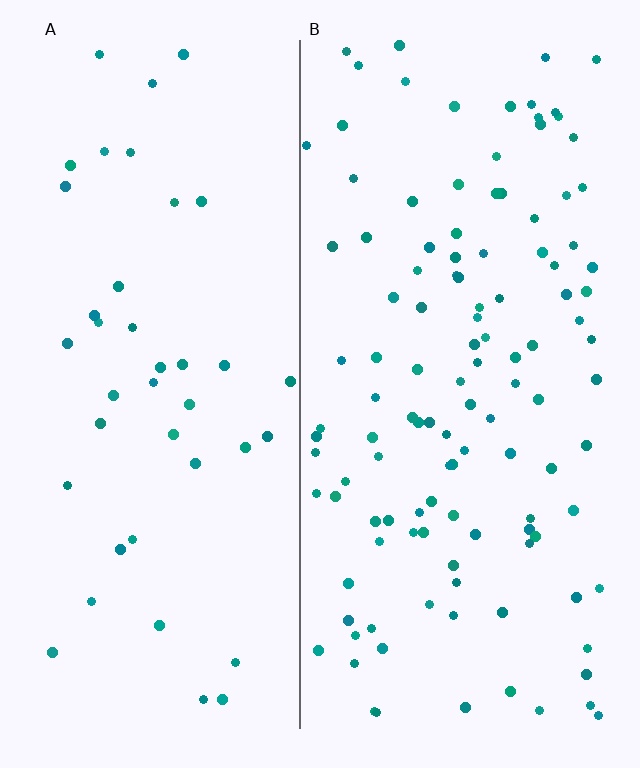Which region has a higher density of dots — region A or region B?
B (the right).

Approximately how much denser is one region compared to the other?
Approximately 2.9× — region B over region A.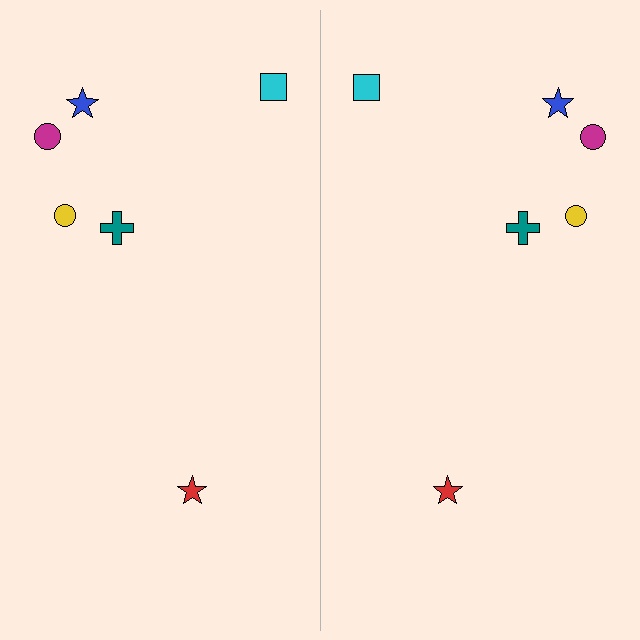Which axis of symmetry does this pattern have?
The pattern has a vertical axis of symmetry running through the center of the image.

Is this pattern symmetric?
Yes, this pattern has bilateral (reflection) symmetry.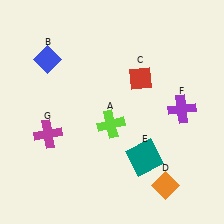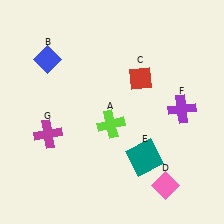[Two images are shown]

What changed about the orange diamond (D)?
In Image 1, D is orange. In Image 2, it changed to pink.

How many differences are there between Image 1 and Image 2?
There is 1 difference between the two images.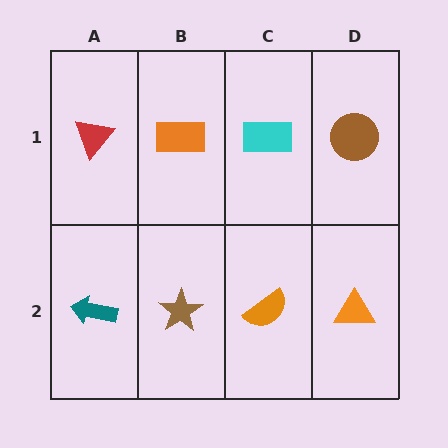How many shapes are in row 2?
4 shapes.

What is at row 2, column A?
A teal arrow.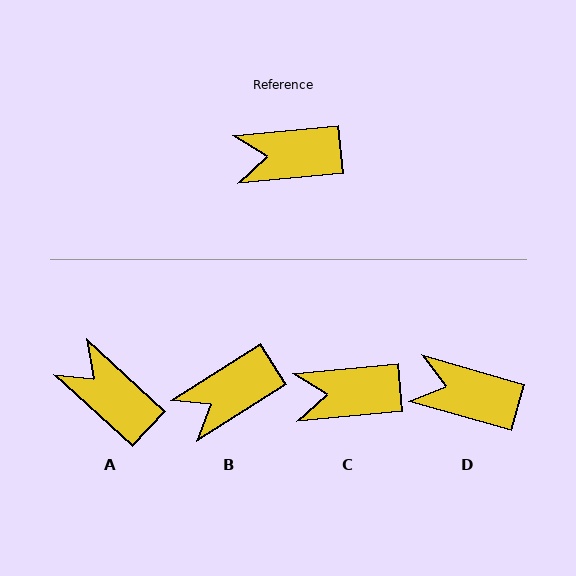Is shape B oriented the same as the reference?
No, it is off by about 27 degrees.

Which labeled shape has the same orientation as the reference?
C.